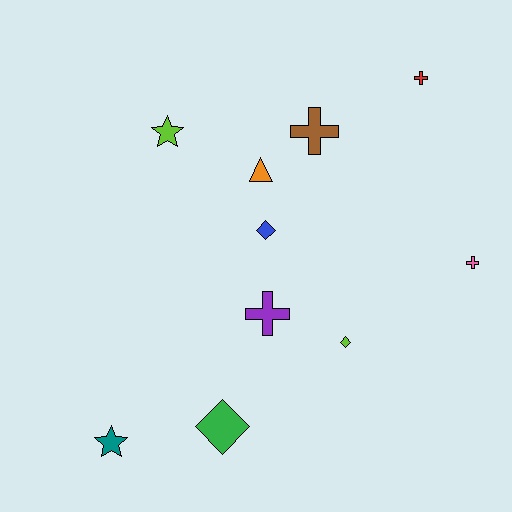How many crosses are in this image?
There are 4 crosses.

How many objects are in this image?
There are 10 objects.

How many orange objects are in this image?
There is 1 orange object.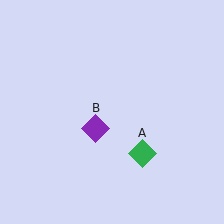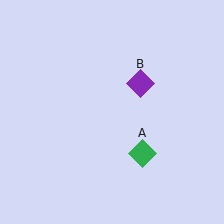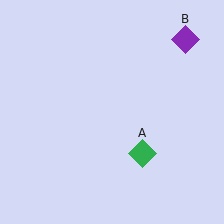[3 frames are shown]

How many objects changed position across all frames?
1 object changed position: purple diamond (object B).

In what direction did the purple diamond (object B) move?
The purple diamond (object B) moved up and to the right.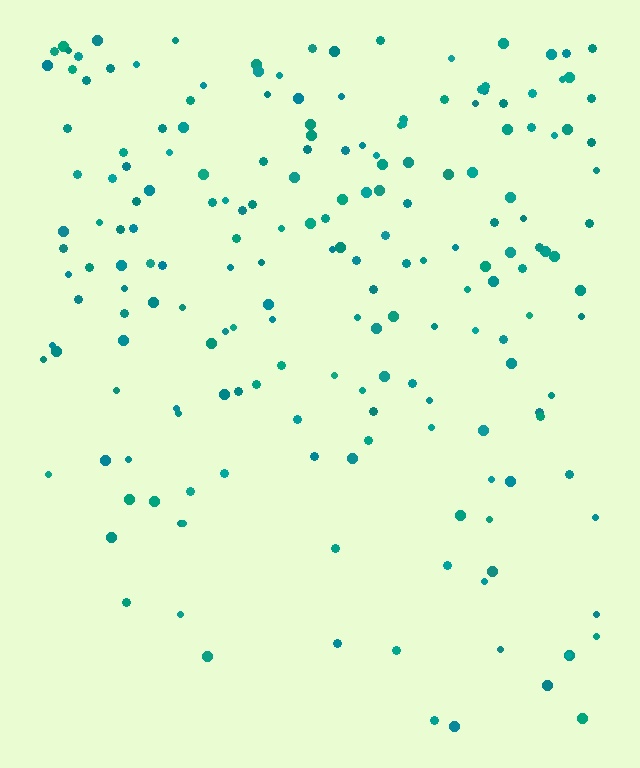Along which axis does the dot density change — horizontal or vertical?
Vertical.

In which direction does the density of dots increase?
From bottom to top, with the top side densest.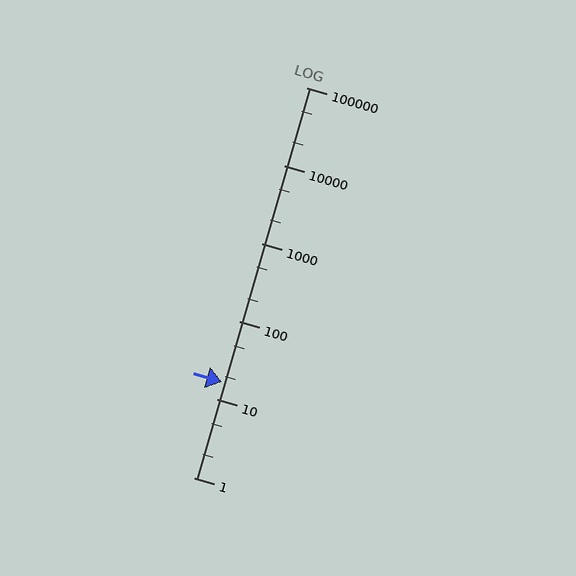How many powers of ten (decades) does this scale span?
The scale spans 5 decades, from 1 to 100000.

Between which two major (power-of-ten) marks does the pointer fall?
The pointer is between 10 and 100.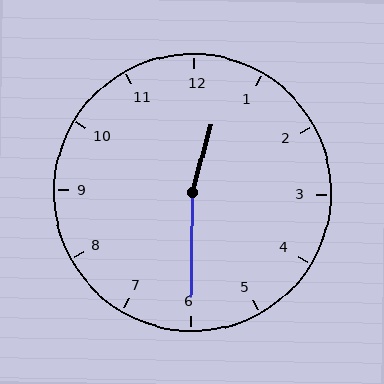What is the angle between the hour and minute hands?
Approximately 165 degrees.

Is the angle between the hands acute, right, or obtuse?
It is obtuse.